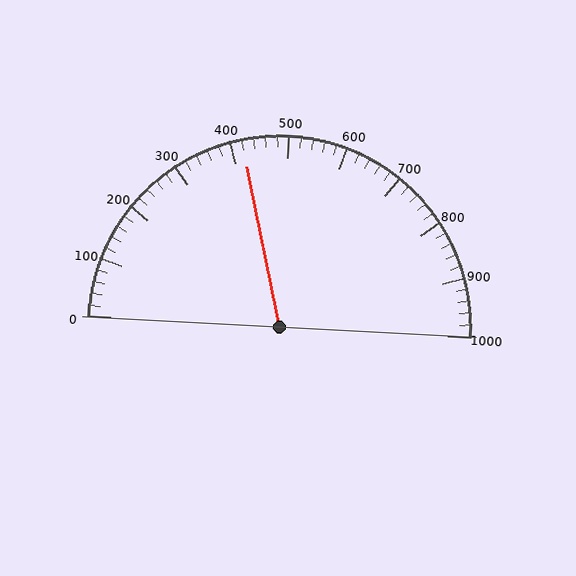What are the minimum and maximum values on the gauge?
The gauge ranges from 0 to 1000.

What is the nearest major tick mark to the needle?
The nearest major tick mark is 400.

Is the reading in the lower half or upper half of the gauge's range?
The reading is in the lower half of the range (0 to 1000).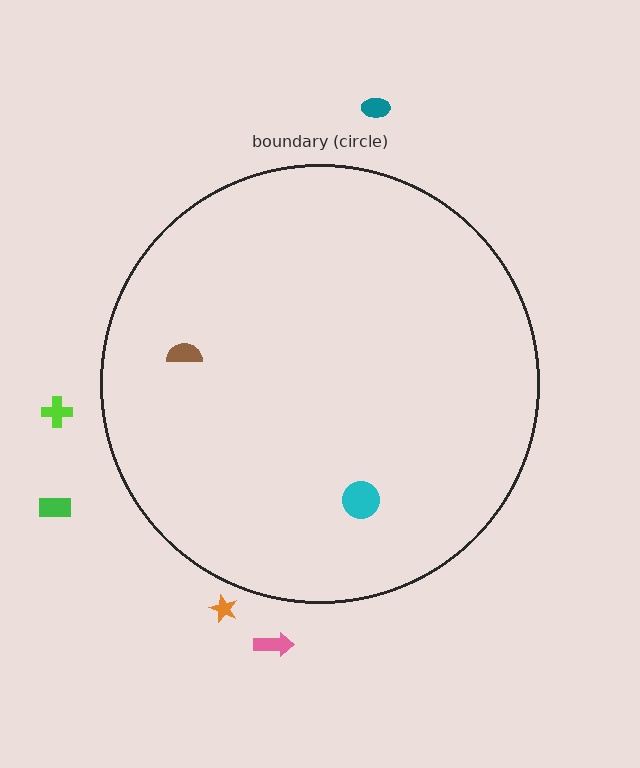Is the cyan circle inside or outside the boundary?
Inside.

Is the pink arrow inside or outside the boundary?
Outside.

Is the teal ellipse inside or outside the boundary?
Outside.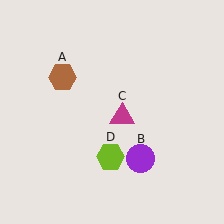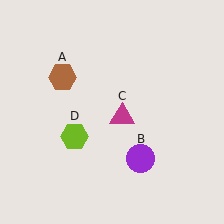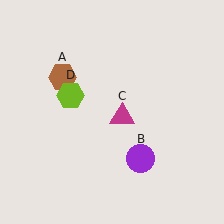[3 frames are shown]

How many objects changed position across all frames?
1 object changed position: lime hexagon (object D).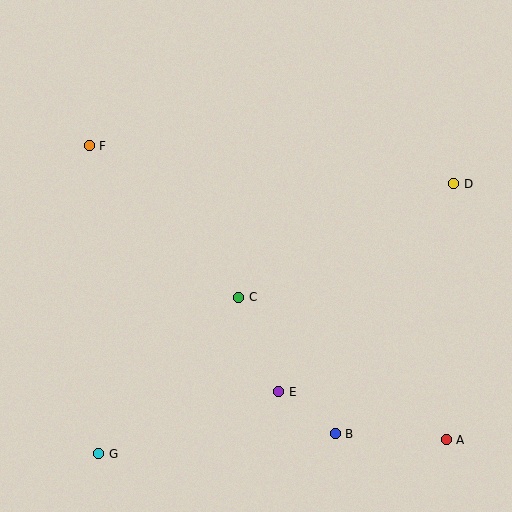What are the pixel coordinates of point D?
Point D is at (454, 184).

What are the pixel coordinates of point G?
Point G is at (99, 454).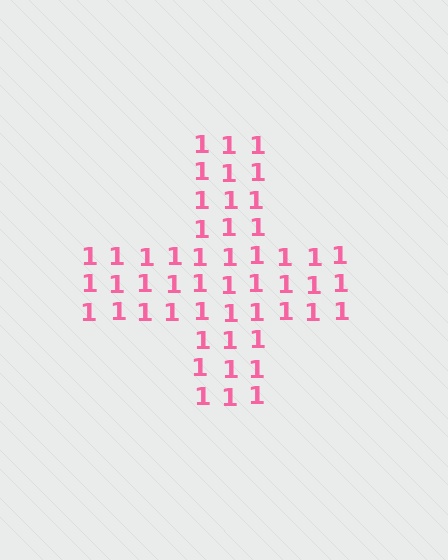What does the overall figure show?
The overall figure shows a cross.